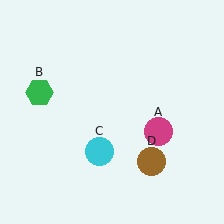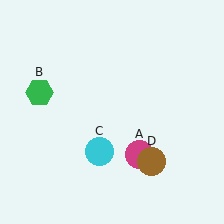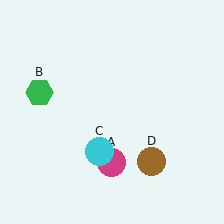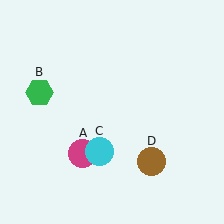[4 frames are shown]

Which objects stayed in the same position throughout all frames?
Green hexagon (object B) and cyan circle (object C) and brown circle (object D) remained stationary.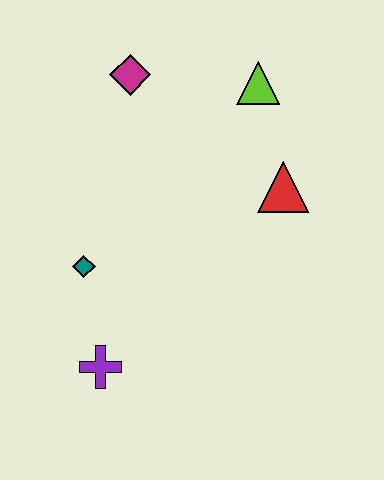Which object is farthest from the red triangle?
The purple cross is farthest from the red triangle.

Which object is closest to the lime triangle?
The red triangle is closest to the lime triangle.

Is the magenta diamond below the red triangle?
No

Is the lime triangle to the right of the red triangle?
No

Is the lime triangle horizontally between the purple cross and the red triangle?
Yes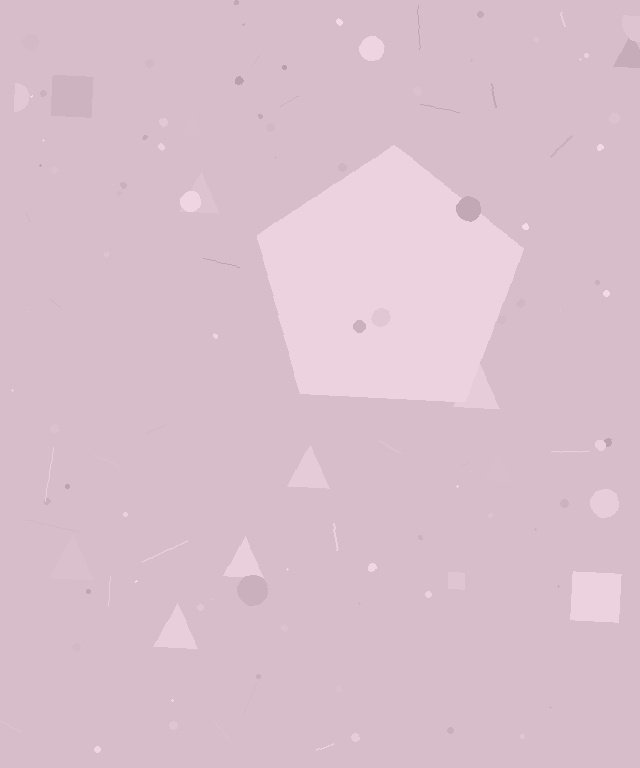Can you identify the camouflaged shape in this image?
The camouflaged shape is a pentagon.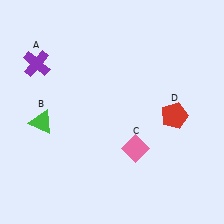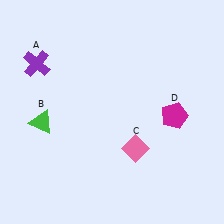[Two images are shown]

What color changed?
The pentagon (D) changed from red in Image 1 to magenta in Image 2.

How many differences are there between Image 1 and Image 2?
There is 1 difference between the two images.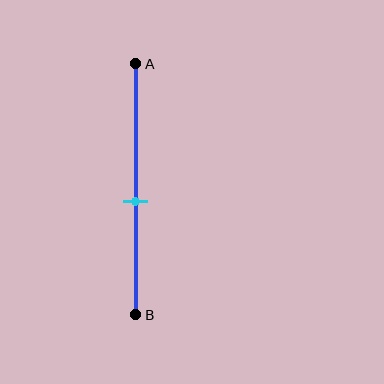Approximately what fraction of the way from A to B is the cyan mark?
The cyan mark is approximately 55% of the way from A to B.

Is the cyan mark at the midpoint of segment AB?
No, the mark is at about 55% from A, not at the 50% midpoint.